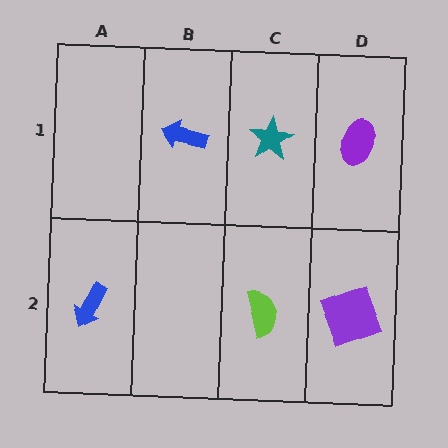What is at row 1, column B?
A blue arrow.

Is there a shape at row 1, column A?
No, that cell is empty.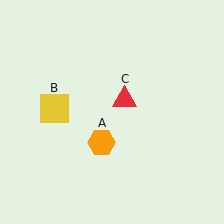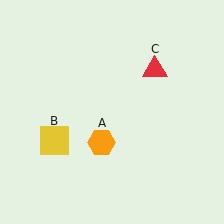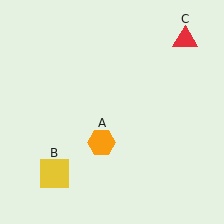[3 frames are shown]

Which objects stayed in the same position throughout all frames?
Orange hexagon (object A) remained stationary.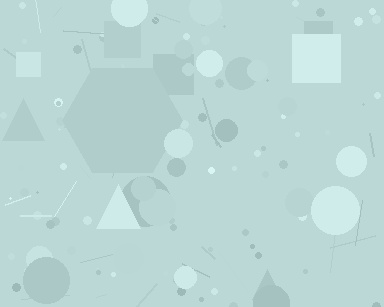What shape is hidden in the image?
A hexagon is hidden in the image.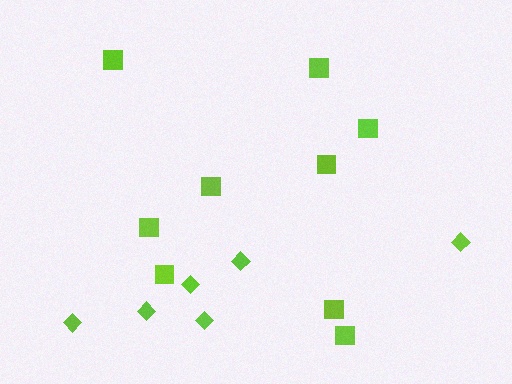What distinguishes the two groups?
There are 2 groups: one group of squares (9) and one group of diamonds (6).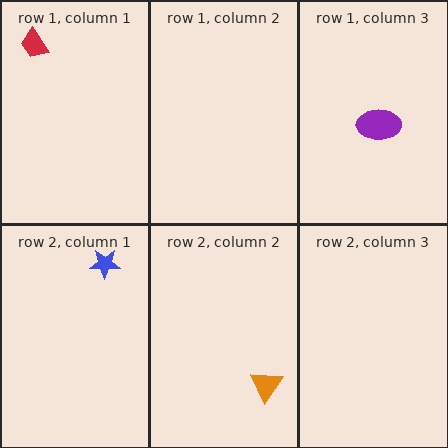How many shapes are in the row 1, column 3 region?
1.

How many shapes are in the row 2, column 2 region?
1.